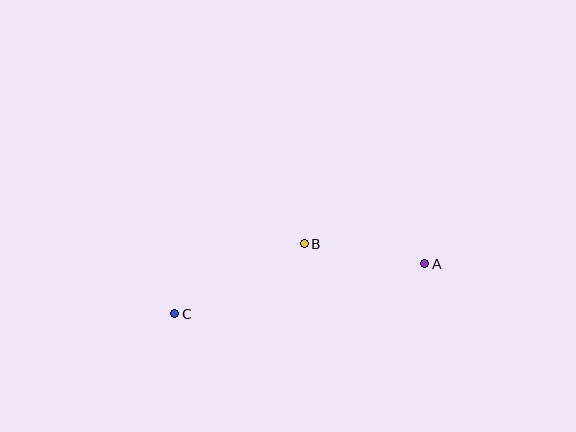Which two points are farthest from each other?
Points A and C are farthest from each other.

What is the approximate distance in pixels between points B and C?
The distance between B and C is approximately 147 pixels.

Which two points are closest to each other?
Points A and B are closest to each other.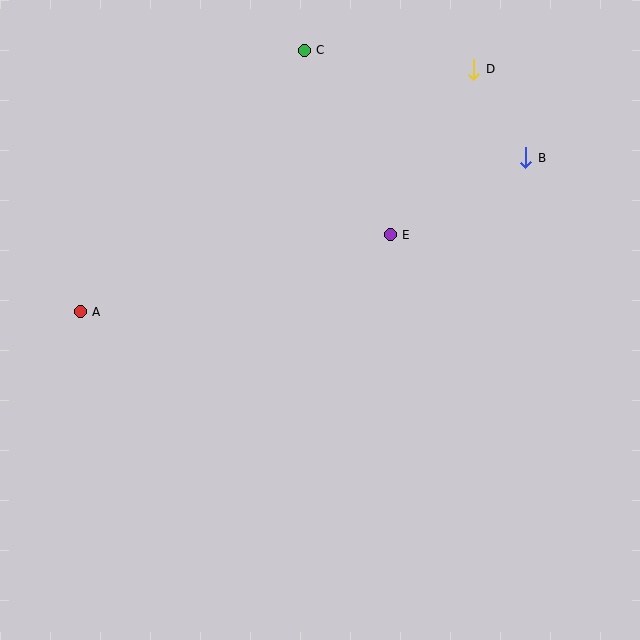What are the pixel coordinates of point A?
Point A is at (80, 312).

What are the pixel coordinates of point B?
Point B is at (526, 158).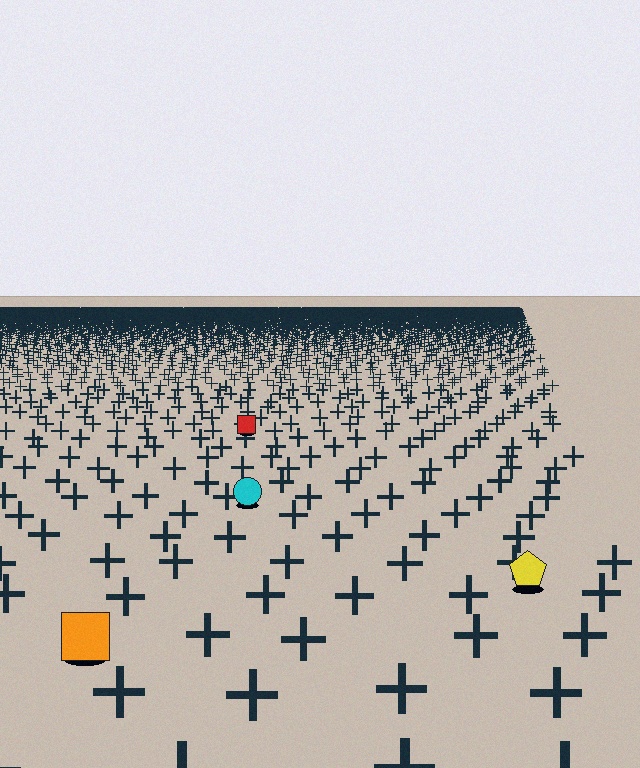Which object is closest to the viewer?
The orange square is closest. The texture marks near it are larger and more spread out.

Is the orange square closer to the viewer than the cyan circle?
Yes. The orange square is closer — you can tell from the texture gradient: the ground texture is coarser near it.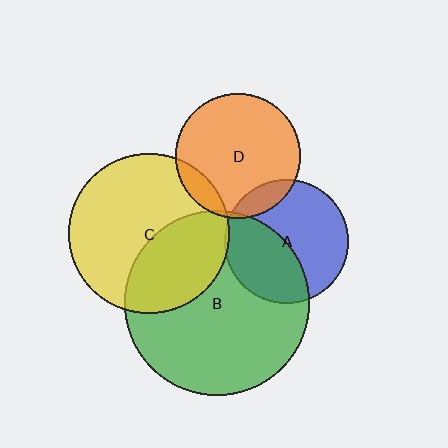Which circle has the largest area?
Circle B (green).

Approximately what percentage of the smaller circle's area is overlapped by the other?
Approximately 45%.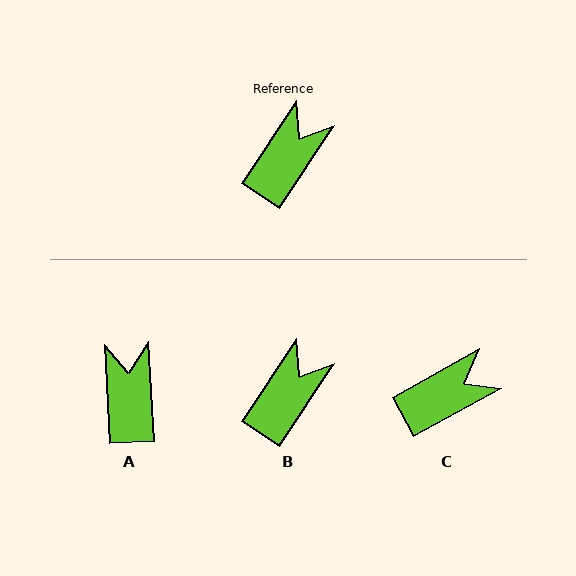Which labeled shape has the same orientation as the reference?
B.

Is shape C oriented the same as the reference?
No, it is off by about 27 degrees.